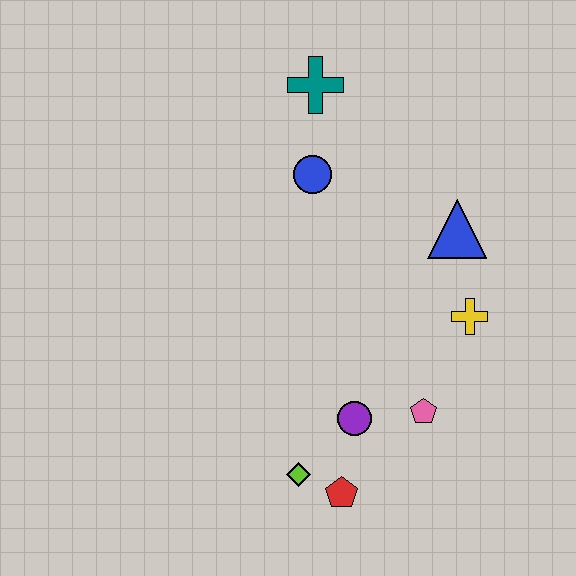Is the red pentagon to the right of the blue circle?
Yes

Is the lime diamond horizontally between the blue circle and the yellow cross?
No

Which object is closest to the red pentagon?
The lime diamond is closest to the red pentagon.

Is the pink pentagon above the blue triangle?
No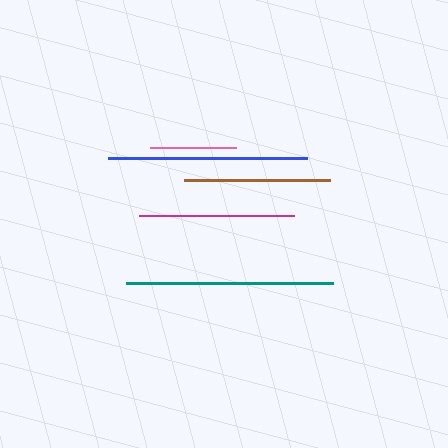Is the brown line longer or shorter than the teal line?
The teal line is longer than the brown line.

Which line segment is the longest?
The teal line is the longest at approximately 207 pixels.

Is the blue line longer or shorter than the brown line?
The blue line is longer than the brown line.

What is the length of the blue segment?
The blue segment is approximately 200 pixels long.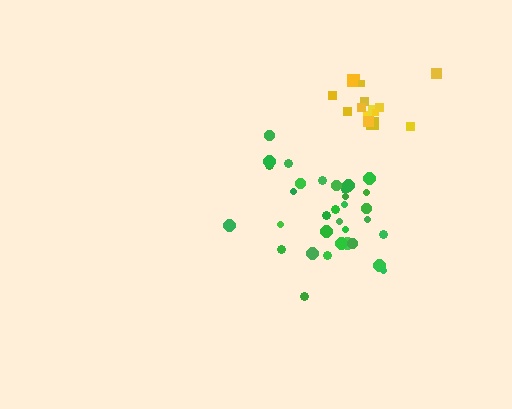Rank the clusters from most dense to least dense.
green, yellow.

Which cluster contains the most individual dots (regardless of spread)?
Green (33).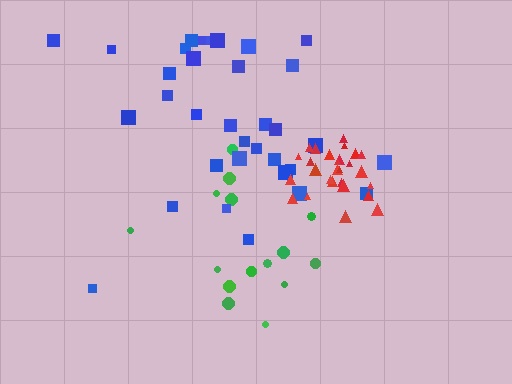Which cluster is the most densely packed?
Red.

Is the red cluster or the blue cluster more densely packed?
Red.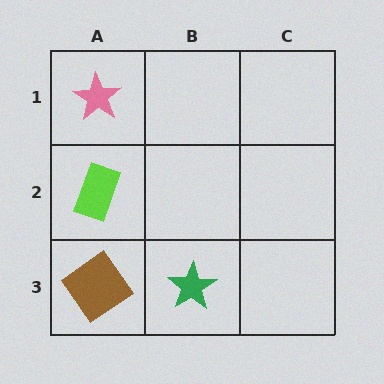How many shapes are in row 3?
2 shapes.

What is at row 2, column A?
A lime rectangle.